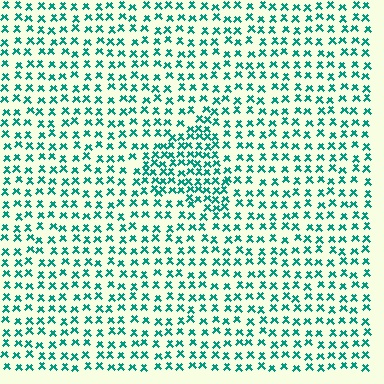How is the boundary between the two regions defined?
The boundary is defined by a change in element density (approximately 1.7x ratio). All elements are the same color, size, and shape.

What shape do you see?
I see a triangle.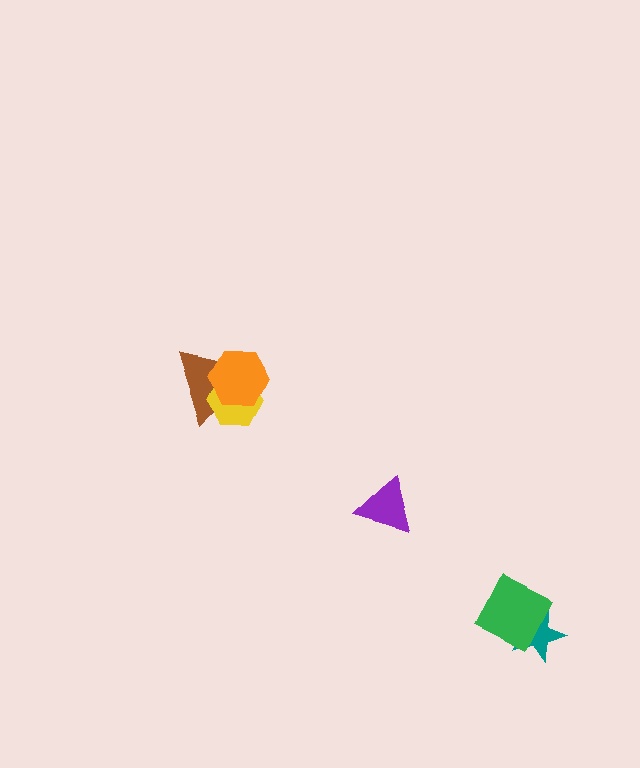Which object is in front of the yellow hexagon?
The orange hexagon is in front of the yellow hexagon.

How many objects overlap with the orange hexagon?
2 objects overlap with the orange hexagon.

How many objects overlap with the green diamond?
1 object overlaps with the green diamond.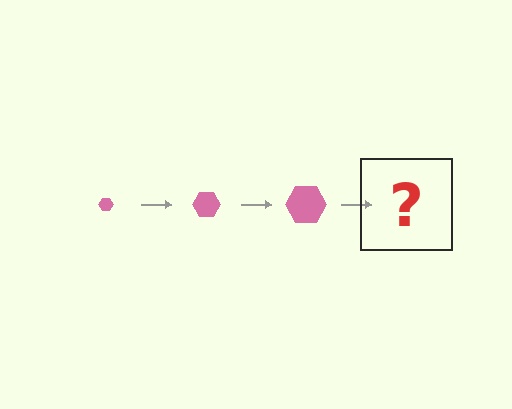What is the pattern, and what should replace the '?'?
The pattern is that the hexagon gets progressively larger each step. The '?' should be a pink hexagon, larger than the previous one.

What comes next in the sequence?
The next element should be a pink hexagon, larger than the previous one.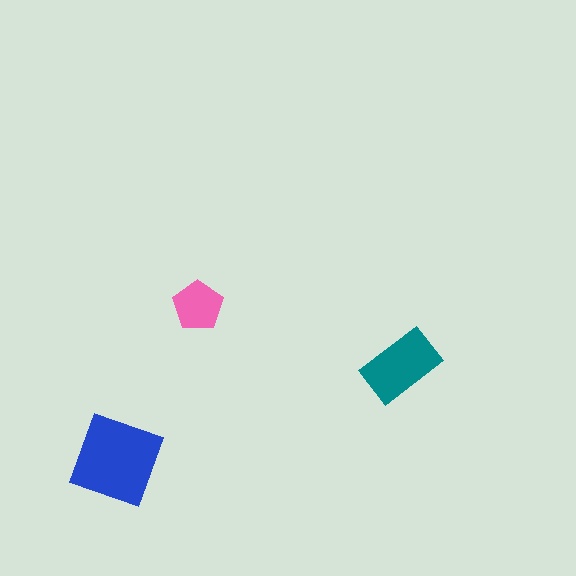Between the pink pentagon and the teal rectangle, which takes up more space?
The teal rectangle.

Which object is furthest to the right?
The teal rectangle is rightmost.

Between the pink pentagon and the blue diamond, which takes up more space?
The blue diamond.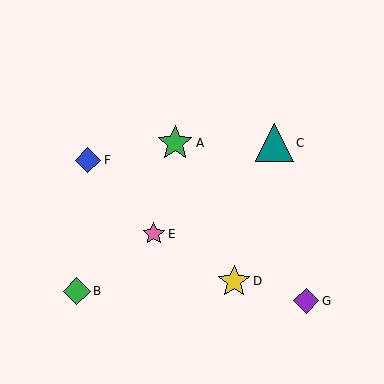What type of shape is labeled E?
Shape E is a pink star.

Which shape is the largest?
The teal triangle (labeled C) is the largest.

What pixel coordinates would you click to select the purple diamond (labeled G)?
Click at (306, 301) to select the purple diamond G.